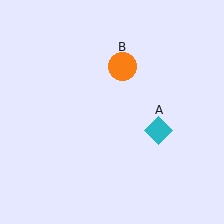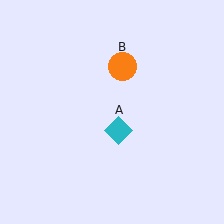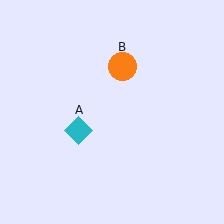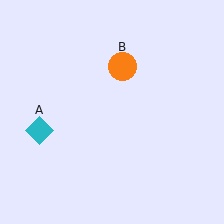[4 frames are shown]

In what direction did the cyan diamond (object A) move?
The cyan diamond (object A) moved left.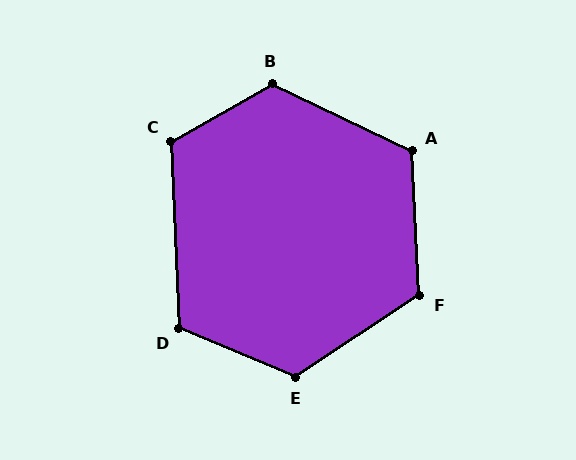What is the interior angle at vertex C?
Approximately 117 degrees (obtuse).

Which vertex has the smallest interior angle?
D, at approximately 115 degrees.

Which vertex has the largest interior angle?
B, at approximately 125 degrees.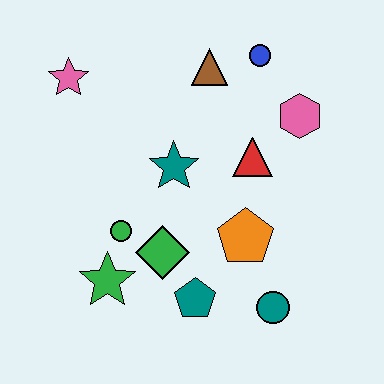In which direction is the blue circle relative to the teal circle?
The blue circle is above the teal circle.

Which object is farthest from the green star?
The blue circle is farthest from the green star.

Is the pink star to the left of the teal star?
Yes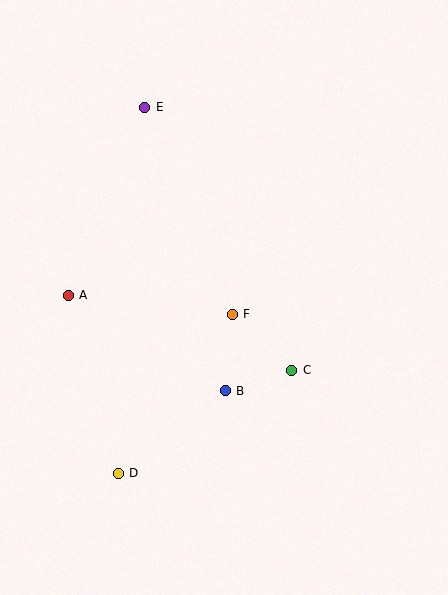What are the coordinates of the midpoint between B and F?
The midpoint between B and F is at (229, 353).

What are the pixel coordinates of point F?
Point F is at (232, 314).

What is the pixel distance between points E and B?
The distance between E and B is 295 pixels.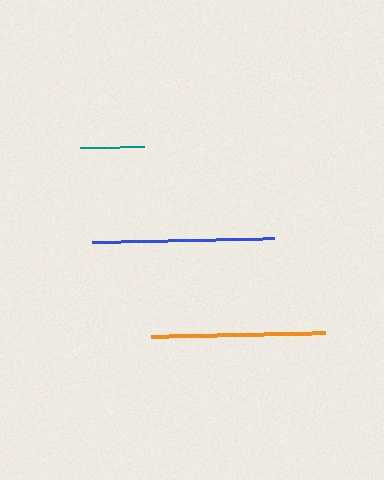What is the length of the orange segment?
The orange segment is approximately 174 pixels long.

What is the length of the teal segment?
The teal segment is approximately 65 pixels long.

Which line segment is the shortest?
The teal line is the shortest at approximately 65 pixels.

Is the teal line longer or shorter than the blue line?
The blue line is longer than the teal line.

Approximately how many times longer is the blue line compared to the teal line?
The blue line is approximately 2.8 times the length of the teal line.